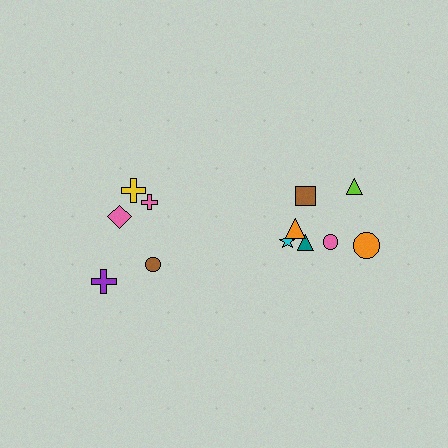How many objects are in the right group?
There are 7 objects.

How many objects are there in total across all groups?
There are 12 objects.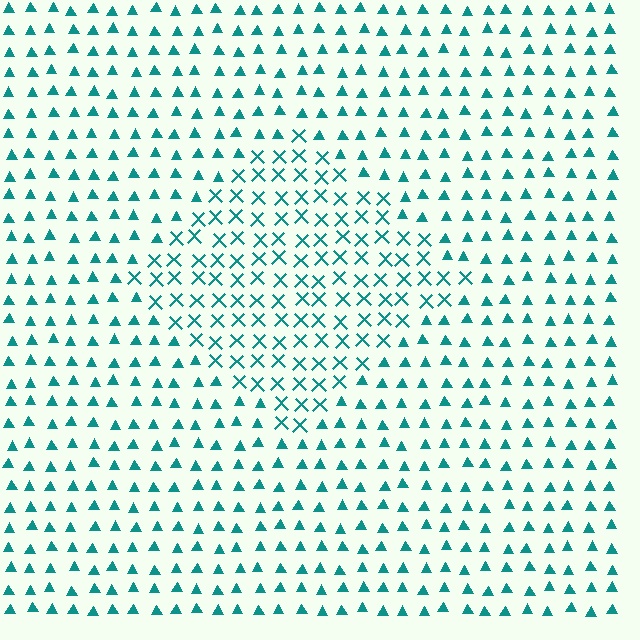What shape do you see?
I see a diamond.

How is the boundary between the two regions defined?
The boundary is defined by a change in element shape: X marks inside vs. triangles outside. All elements share the same color and spacing.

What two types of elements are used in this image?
The image uses X marks inside the diamond region and triangles outside it.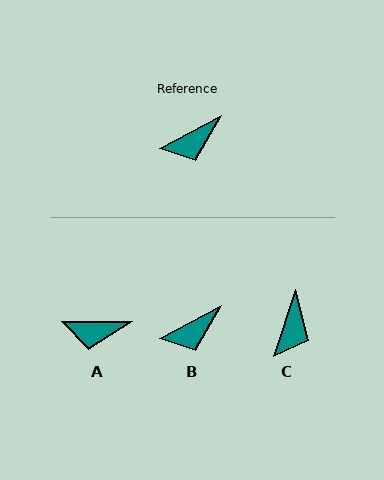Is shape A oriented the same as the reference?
No, it is off by about 27 degrees.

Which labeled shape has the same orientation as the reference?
B.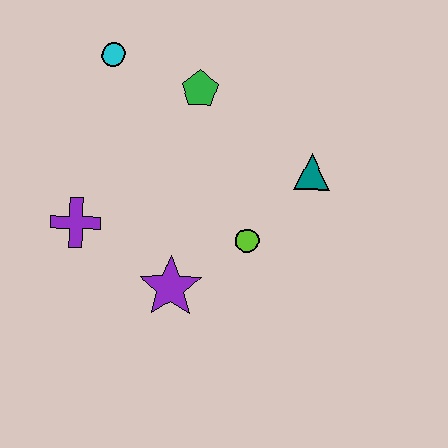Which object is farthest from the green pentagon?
The purple star is farthest from the green pentagon.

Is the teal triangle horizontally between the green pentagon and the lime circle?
No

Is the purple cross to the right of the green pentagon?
No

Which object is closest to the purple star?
The lime circle is closest to the purple star.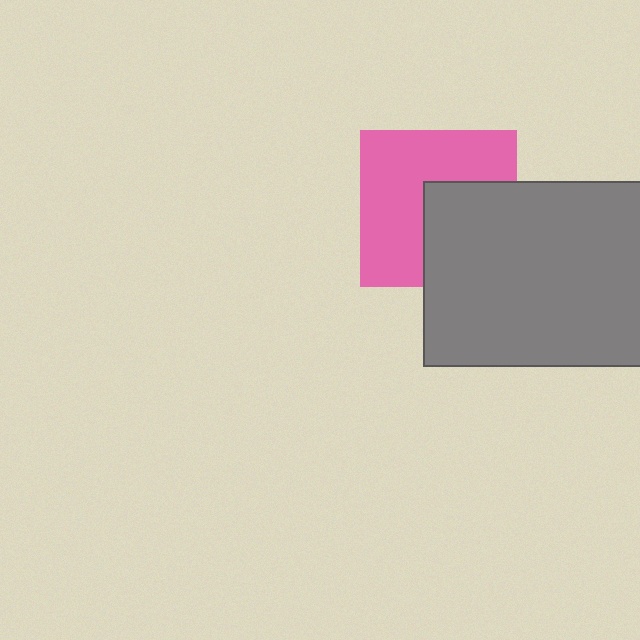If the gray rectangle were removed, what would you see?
You would see the complete pink square.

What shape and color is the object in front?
The object in front is a gray rectangle.